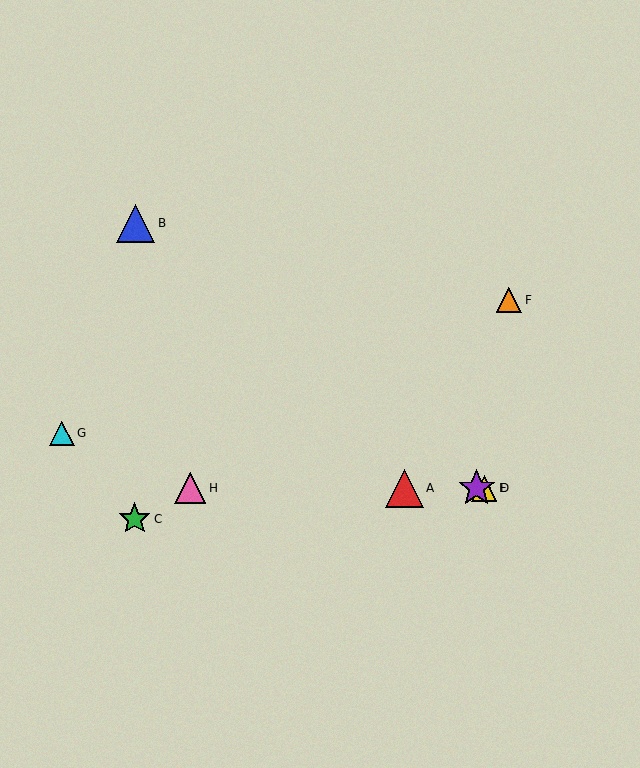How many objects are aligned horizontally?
4 objects (A, D, E, H) are aligned horizontally.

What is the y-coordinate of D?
Object D is at y≈488.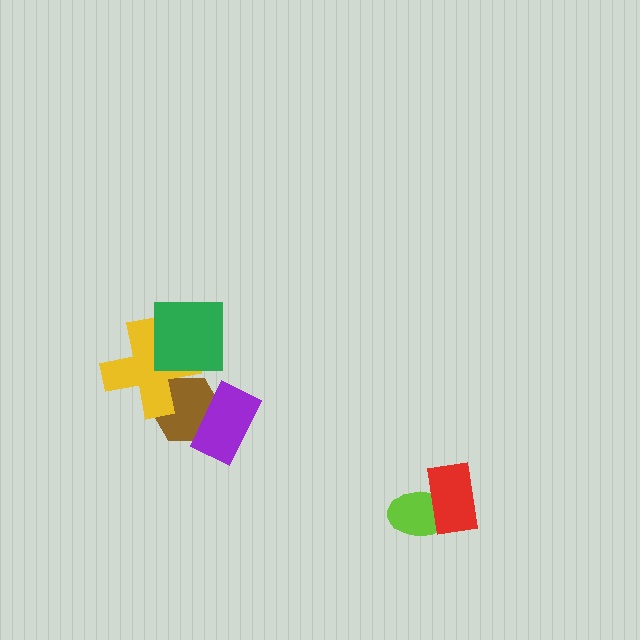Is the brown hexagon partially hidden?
Yes, it is partially covered by another shape.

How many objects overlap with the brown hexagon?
2 objects overlap with the brown hexagon.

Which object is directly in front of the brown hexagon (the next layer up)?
The purple rectangle is directly in front of the brown hexagon.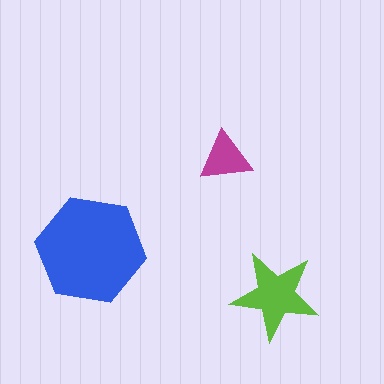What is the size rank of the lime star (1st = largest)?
2nd.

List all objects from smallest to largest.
The magenta triangle, the lime star, the blue hexagon.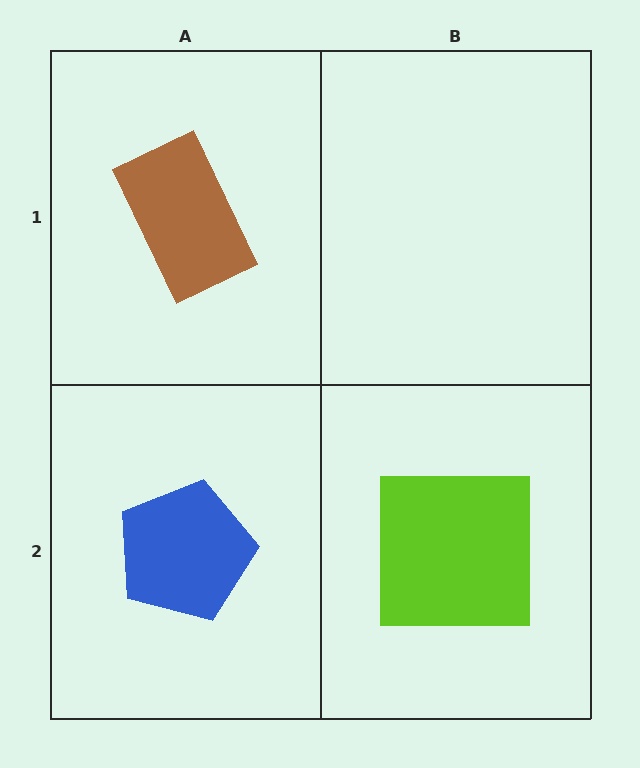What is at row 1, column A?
A brown rectangle.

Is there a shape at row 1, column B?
No, that cell is empty.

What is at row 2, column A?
A blue pentagon.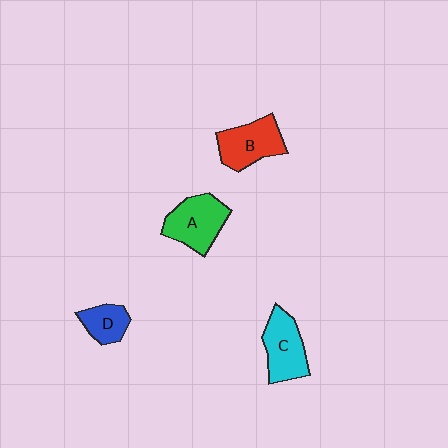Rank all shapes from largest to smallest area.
From largest to smallest: A (green), B (red), C (cyan), D (blue).